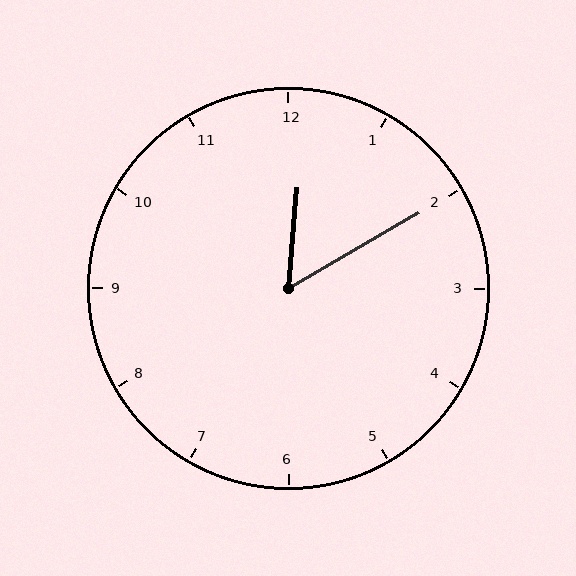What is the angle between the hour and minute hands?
Approximately 55 degrees.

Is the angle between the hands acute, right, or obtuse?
It is acute.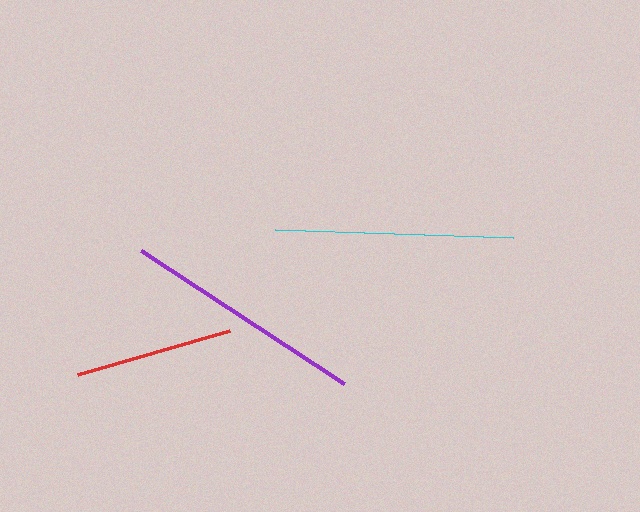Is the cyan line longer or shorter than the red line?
The cyan line is longer than the red line.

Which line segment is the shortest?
The red line is the shortest at approximately 159 pixels.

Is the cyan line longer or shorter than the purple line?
The purple line is longer than the cyan line.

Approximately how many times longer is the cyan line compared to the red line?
The cyan line is approximately 1.5 times the length of the red line.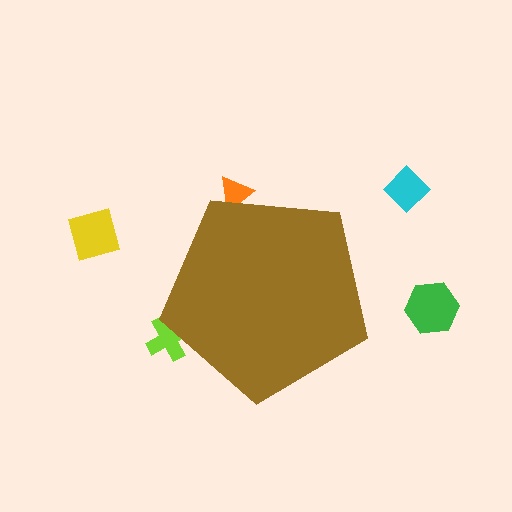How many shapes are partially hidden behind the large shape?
2 shapes are partially hidden.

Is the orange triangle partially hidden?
Yes, the orange triangle is partially hidden behind the brown pentagon.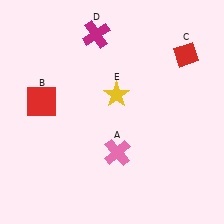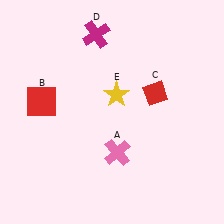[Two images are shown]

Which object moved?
The red diamond (C) moved down.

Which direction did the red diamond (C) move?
The red diamond (C) moved down.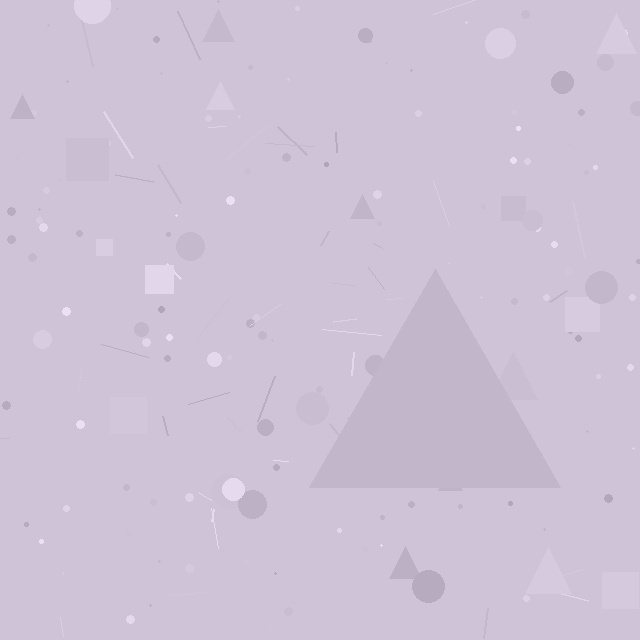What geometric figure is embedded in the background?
A triangle is embedded in the background.